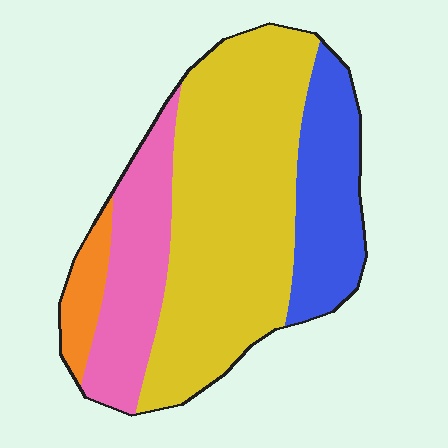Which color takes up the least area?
Orange, at roughly 5%.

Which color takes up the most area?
Yellow, at roughly 55%.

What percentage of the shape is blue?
Blue covers roughly 20% of the shape.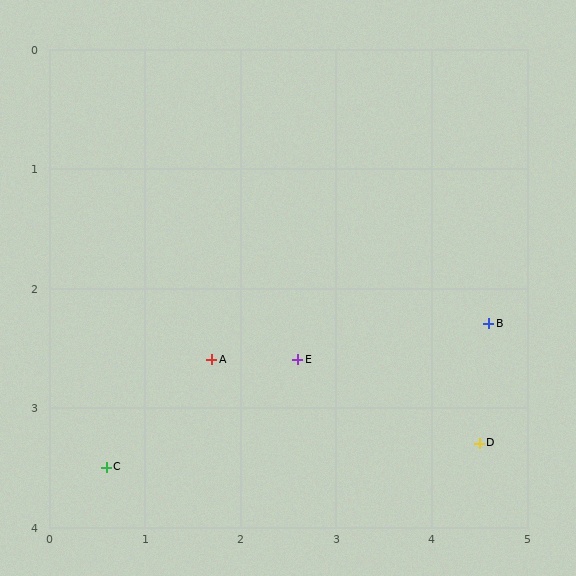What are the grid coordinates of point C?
Point C is at approximately (0.6, 3.5).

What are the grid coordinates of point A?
Point A is at approximately (1.7, 2.6).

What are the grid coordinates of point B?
Point B is at approximately (4.6, 2.3).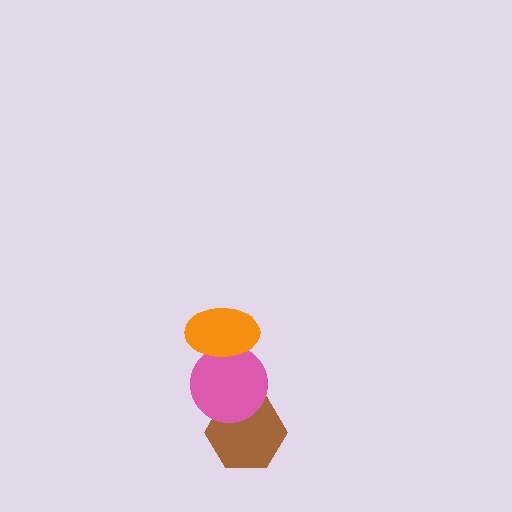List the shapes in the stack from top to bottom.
From top to bottom: the orange ellipse, the pink circle, the brown hexagon.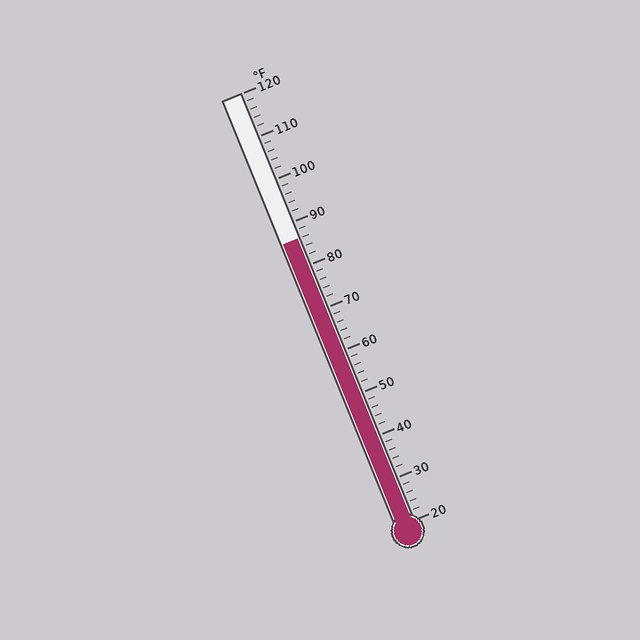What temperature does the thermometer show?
The thermometer shows approximately 86°F.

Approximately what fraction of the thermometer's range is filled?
The thermometer is filled to approximately 65% of its range.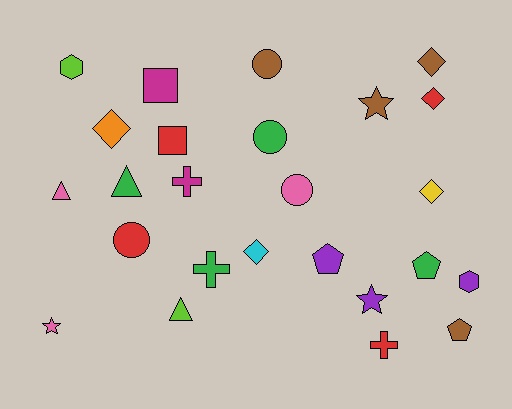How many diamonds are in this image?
There are 5 diamonds.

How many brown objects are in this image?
There are 4 brown objects.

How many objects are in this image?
There are 25 objects.